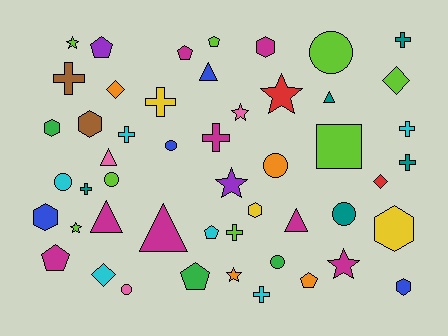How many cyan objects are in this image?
There are 6 cyan objects.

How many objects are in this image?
There are 50 objects.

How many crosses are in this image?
There are 10 crosses.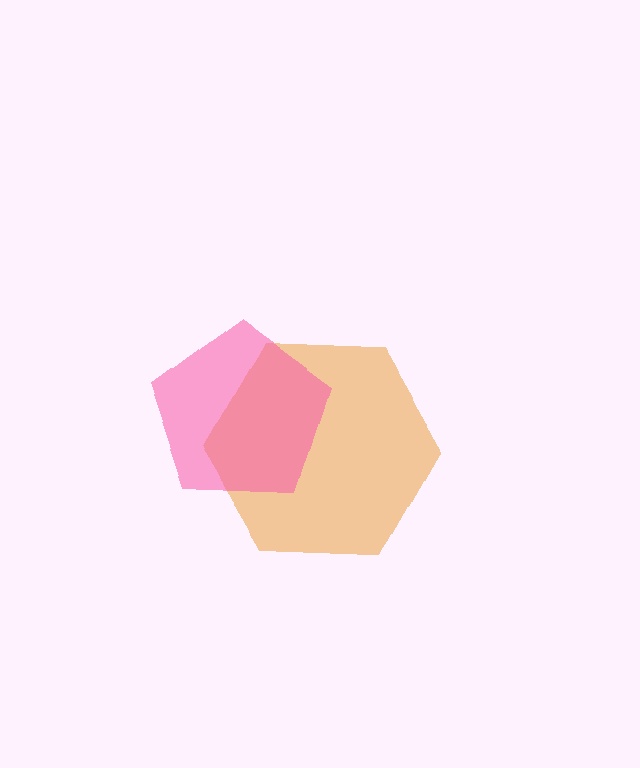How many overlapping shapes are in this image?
There are 2 overlapping shapes in the image.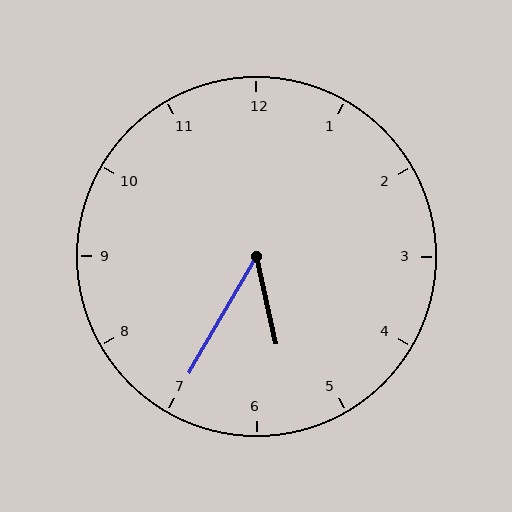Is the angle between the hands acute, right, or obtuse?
It is acute.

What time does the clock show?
5:35.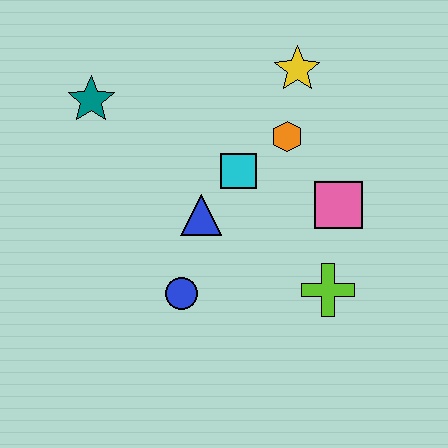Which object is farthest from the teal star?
The lime cross is farthest from the teal star.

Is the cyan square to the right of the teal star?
Yes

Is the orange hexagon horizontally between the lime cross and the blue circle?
Yes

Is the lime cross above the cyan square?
No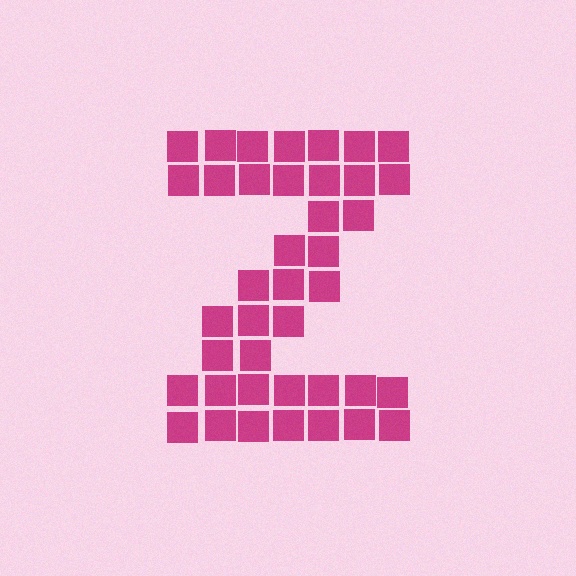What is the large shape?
The large shape is the letter Z.